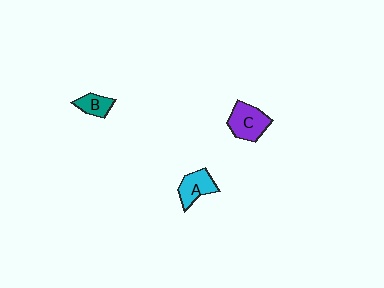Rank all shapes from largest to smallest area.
From largest to smallest: C (purple), A (cyan), B (teal).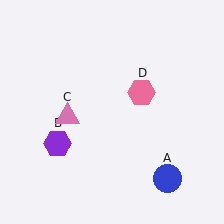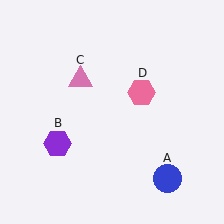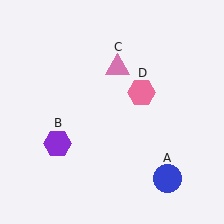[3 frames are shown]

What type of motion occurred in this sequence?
The pink triangle (object C) rotated clockwise around the center of the scene.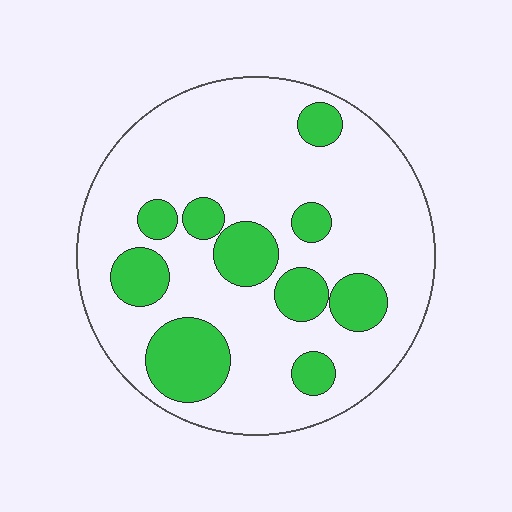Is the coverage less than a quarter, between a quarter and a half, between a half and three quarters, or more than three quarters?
Less than a quarter.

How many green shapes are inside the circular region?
10.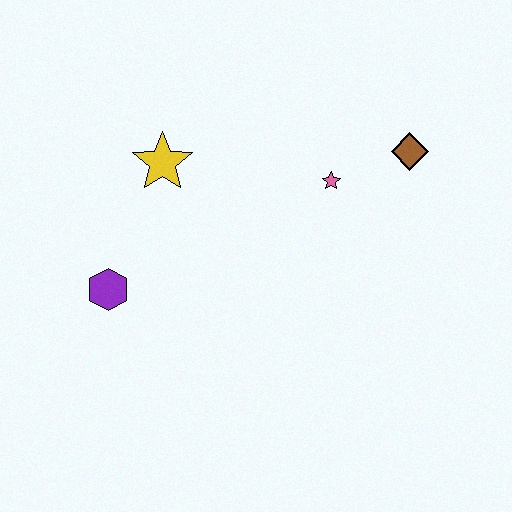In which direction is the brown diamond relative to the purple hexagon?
The brown diamond is to the right of the purple hexagon.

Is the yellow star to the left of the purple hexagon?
No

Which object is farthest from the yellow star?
The brown diamond is farthest from the yellow star.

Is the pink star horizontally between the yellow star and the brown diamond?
Yes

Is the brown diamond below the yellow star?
No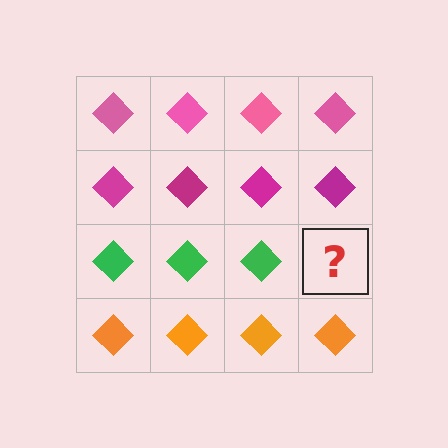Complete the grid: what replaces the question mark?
The question mark should be replaced with a green diamond.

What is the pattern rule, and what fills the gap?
The rule is that each row has a consistent color. The gap should be filled with a green diamond.